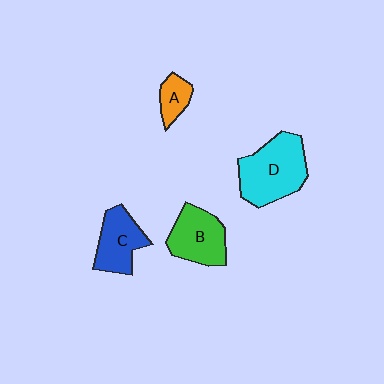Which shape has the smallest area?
Shape A (orange).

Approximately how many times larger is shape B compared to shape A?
Approximately 2.2 times.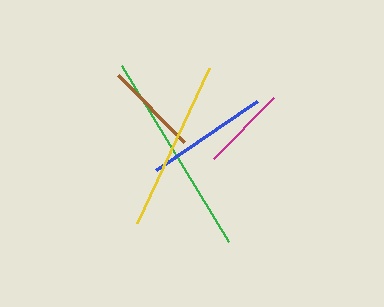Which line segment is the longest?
The green line is the longest at approximately 206 pixels.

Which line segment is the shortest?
The magenta line is the shortest at approximately 85 pixels.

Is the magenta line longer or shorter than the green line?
The green line is longer than the magenta line.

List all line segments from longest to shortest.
From longest to shortest: green, yellow, blue, brown, magenta.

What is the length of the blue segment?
The blue segment is approximately 122 pixels long.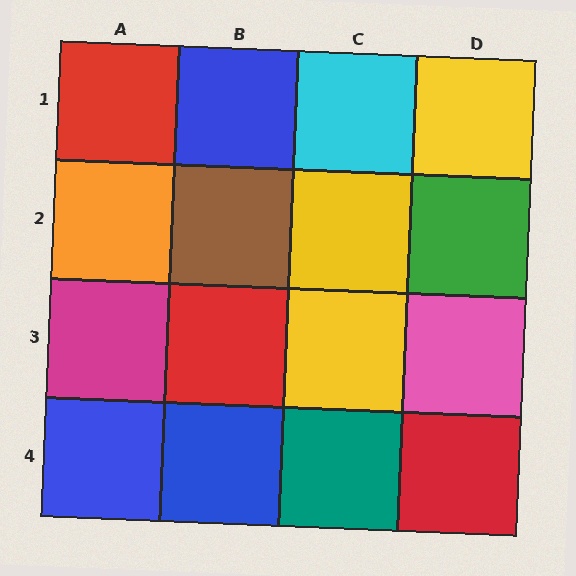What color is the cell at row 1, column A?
Red.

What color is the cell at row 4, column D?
Red.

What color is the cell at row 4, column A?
Blue.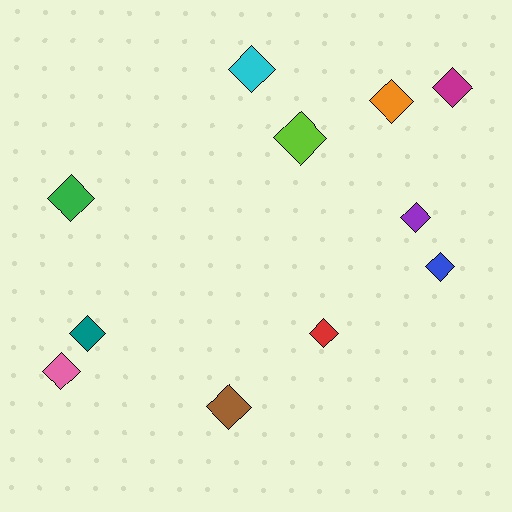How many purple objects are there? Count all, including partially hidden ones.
There is 1 purple object.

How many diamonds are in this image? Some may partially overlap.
There are 11 diamonds.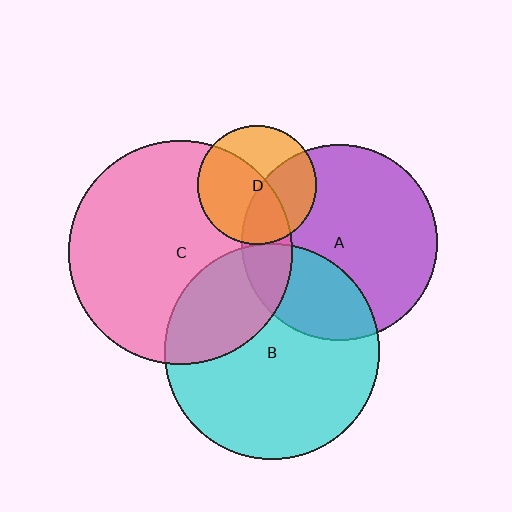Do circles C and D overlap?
Yes.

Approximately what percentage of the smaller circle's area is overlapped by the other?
Approximately 55%.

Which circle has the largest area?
Circle C (pink).